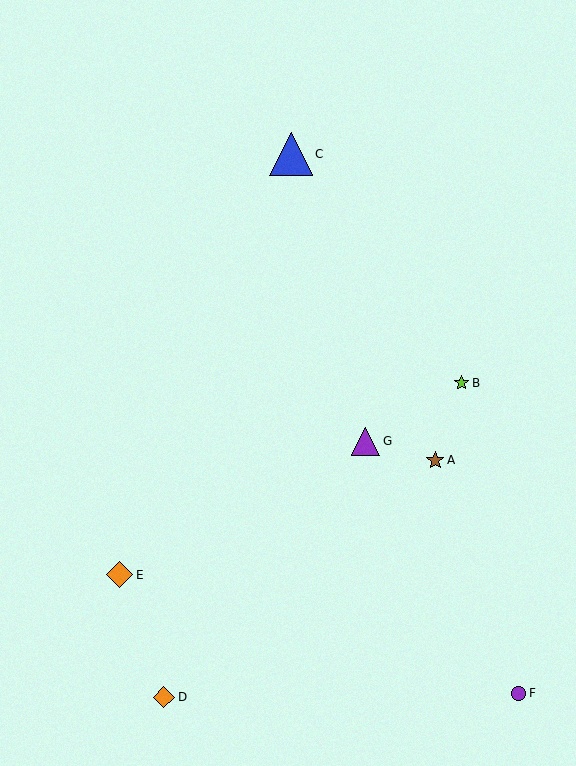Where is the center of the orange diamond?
The center of the orange diamond is at (164, 697).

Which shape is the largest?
The blue triangle (labeled C) is the largest.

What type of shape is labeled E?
Shape E is an orange diamond.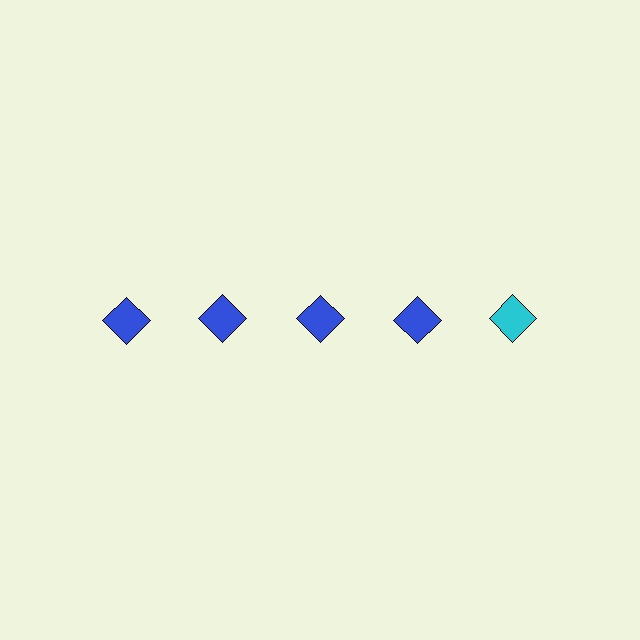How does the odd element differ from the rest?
It has a different color: cyan instead of blue.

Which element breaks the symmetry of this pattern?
The cyan diamond in the top row, rightmost column breaks the symmetry. All other shapes are blue diamonds.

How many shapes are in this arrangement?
There are 5 shapes arranged in a grid pattern.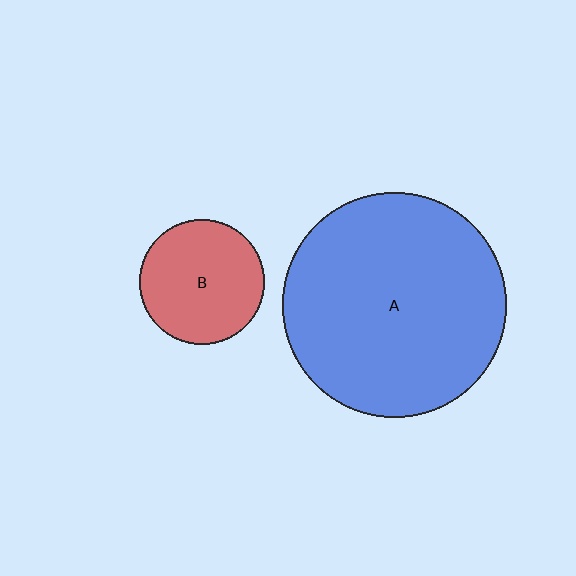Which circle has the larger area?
Circle A (blue).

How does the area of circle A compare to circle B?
Approximately 3.2 times.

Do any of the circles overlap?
No, none of the circles overlap.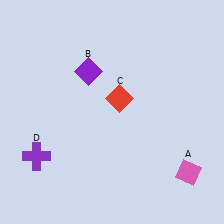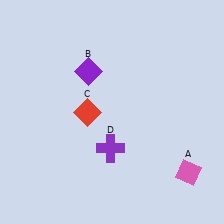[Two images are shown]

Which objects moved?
The objects that moved are: the red diamond (C), the purple cross (D).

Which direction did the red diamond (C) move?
The red diamond (C) moved left.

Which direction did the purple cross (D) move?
The purple cross (D) moved right.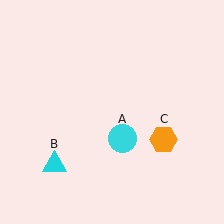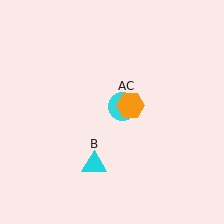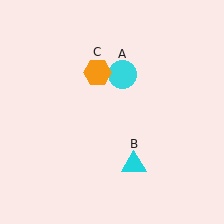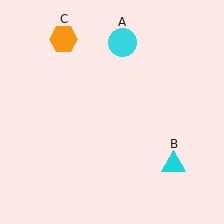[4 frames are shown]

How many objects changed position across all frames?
3 objects changed position: cyan circle (object A), cyan triangle (object B), orange hexagon (object C).